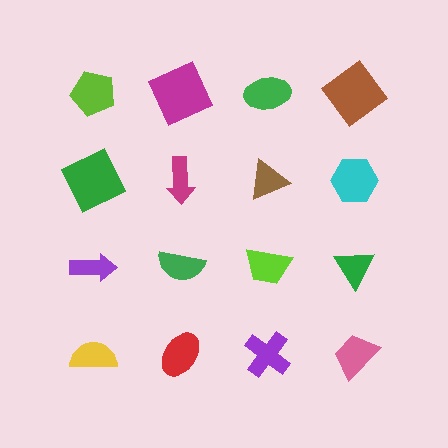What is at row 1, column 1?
A lime pentagon.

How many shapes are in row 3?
4 shapes.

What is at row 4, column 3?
A purple cross.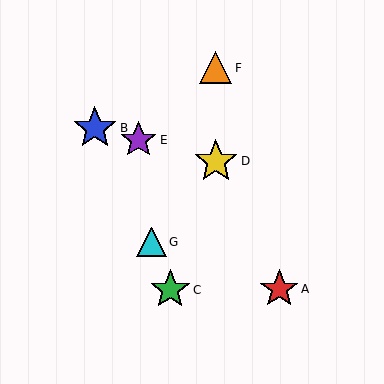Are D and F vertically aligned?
Yes, both are at x≈216.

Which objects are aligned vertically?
Objects D, F are aligned vertically.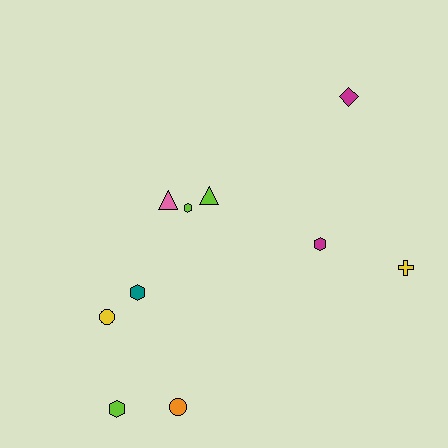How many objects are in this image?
There are 10 objects.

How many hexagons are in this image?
There are 4 hexagons.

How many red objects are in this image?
There are no red objects.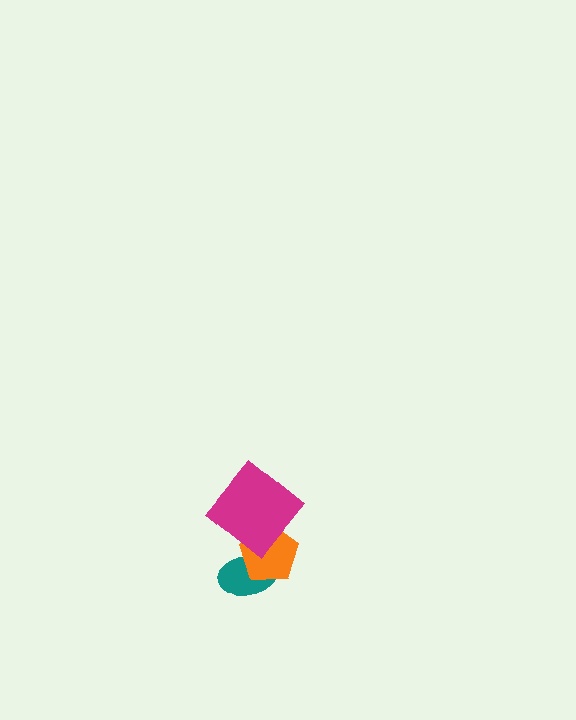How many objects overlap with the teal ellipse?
2 objects overlap with the teal ellipse.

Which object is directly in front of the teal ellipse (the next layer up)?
The orange pentagon is directly in front of the teal ellipse.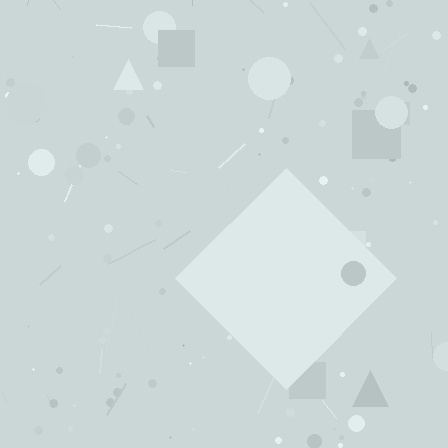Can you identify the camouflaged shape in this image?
The camouflaged shape is a diamond.